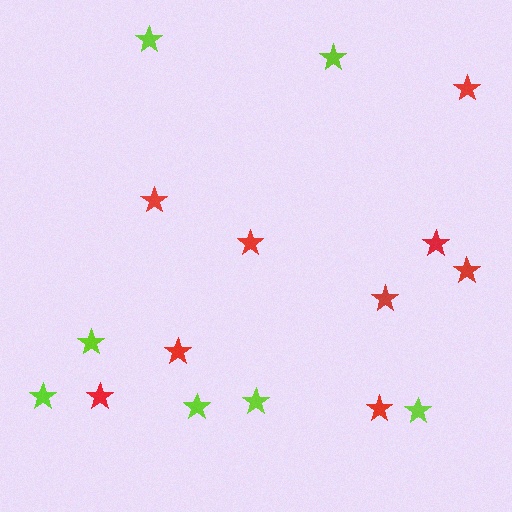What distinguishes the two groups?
There are 2 groups: one group of red stars (9) and one group of lime stars (7).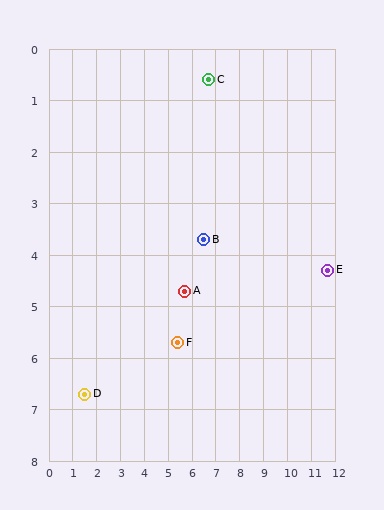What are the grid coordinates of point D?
Point D is at approximately (1.5, 6.7).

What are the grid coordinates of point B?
Point B is at approximately (6.5, 3.7).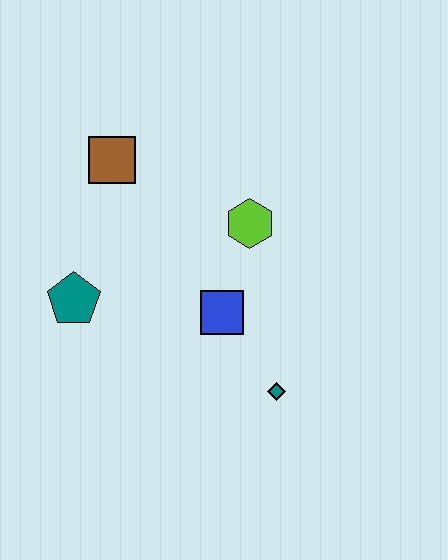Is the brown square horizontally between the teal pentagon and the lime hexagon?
Yes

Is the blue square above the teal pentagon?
No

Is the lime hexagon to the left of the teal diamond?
Yes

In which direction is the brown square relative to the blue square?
The brown square is above the blue square.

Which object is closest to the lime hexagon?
The blue square is closest to the lime hexagon.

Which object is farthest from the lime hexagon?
The teal pentagon is farthest from the lime hexagon.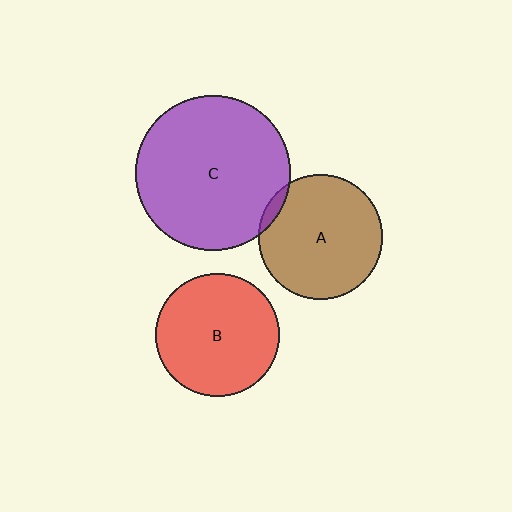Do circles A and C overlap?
Yes.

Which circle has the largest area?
Circle C (purple).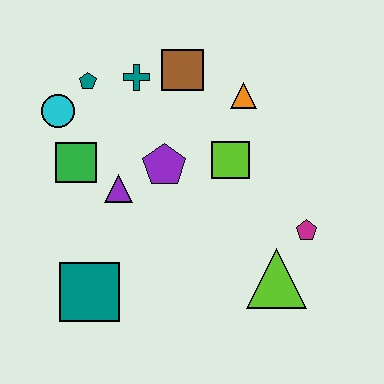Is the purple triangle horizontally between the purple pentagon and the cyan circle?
Yes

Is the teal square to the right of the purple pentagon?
No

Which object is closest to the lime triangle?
The magenta pentagon is closest to the lime triangle.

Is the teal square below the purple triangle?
Yes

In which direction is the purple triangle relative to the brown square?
The purple triangle is below the brown square.